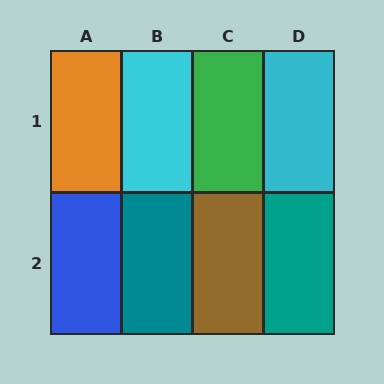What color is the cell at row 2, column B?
Teal.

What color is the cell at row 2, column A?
Blue.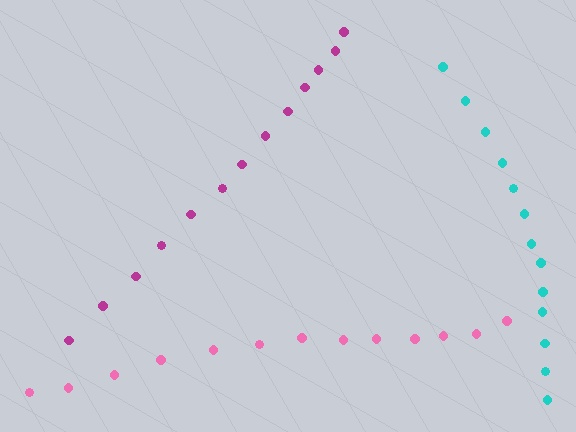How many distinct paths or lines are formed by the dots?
There are 3 distinct paths.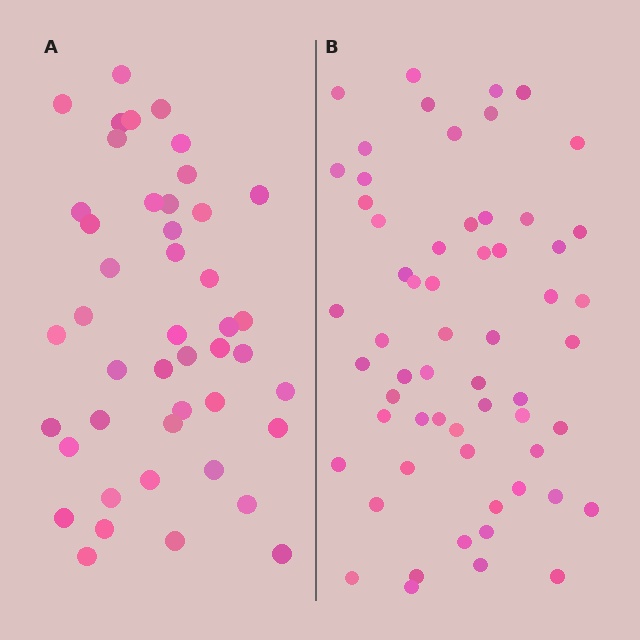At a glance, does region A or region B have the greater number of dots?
Region B (the right region) has more dots.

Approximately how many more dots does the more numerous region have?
Region B has approximately 15 more dots than region A.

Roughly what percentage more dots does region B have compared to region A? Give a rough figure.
About 35% more.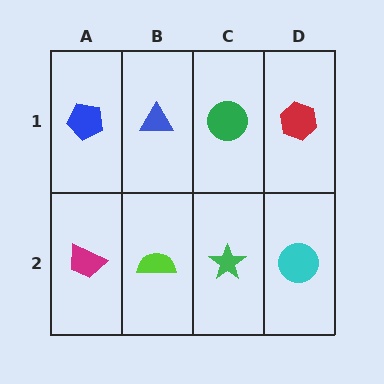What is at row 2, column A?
A magenta trapezoid.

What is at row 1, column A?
A blue pentagon.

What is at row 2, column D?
A cyan circle.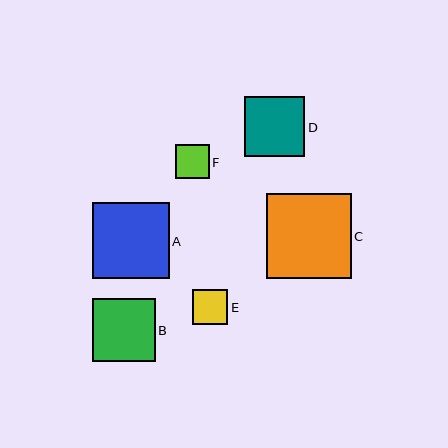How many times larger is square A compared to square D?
Square A is approximately 1.3 times the size of square D.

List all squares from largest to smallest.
From largest to smallest: C, A, B, D, E, F.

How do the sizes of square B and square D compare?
Square B and square D are approximately the same size.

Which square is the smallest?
Square F is the smallest with a size of approximately 34 pixels.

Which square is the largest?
Square C is the largest with a size of approximately 85 pixels.